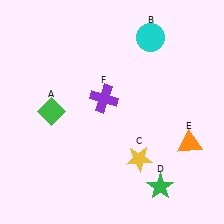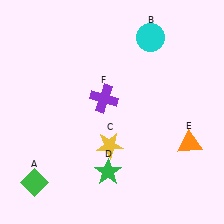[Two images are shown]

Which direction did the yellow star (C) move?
The yellow star (C) moved left.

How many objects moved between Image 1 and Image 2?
3 objects moved between the two images.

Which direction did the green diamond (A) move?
The green diamond (A) moved down.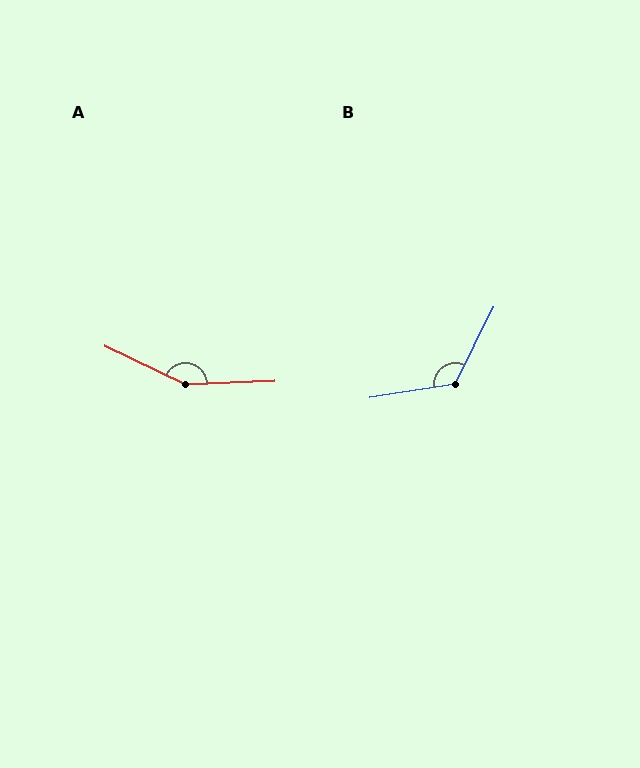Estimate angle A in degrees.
Approximately 152 degrees.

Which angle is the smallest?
B, at approximately 125 degrees.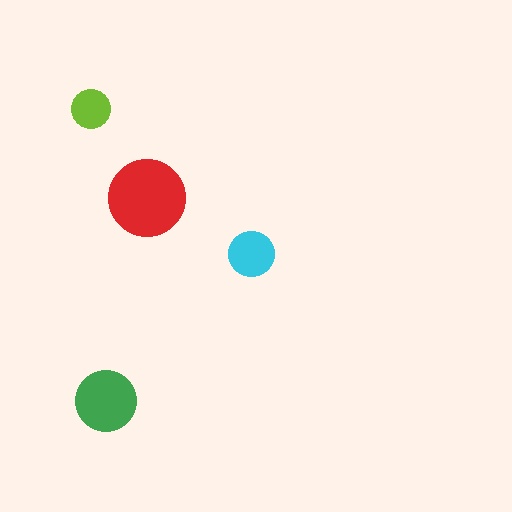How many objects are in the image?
There are 4 objects in the image.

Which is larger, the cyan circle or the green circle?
The green one.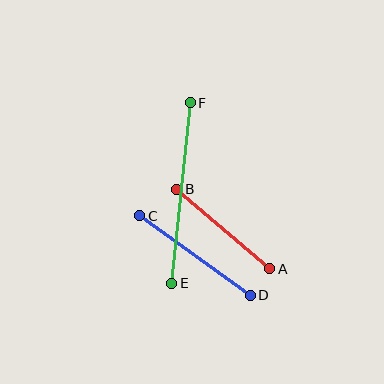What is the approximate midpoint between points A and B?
The midpoint is at approximately (223, 229) pixels.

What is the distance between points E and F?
The distance is approximately 181 pixels.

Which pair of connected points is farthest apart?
Points E and F are farthest apart.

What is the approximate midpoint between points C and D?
The midpoint is at approximately (195, 256) pixels.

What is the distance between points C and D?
The distance is approximately 136 pixels.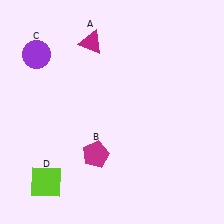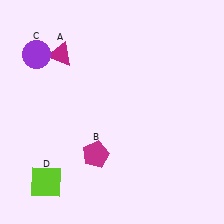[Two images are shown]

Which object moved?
The magenta triangle (A) moved left.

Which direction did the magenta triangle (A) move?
The magenta triangle (A) moved left.